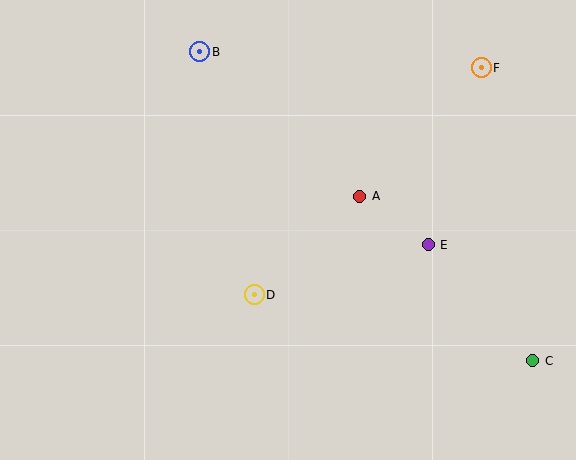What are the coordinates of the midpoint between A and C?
The midpoint between A and C is at (446, 279).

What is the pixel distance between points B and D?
The distance between B and D is 249 pixels.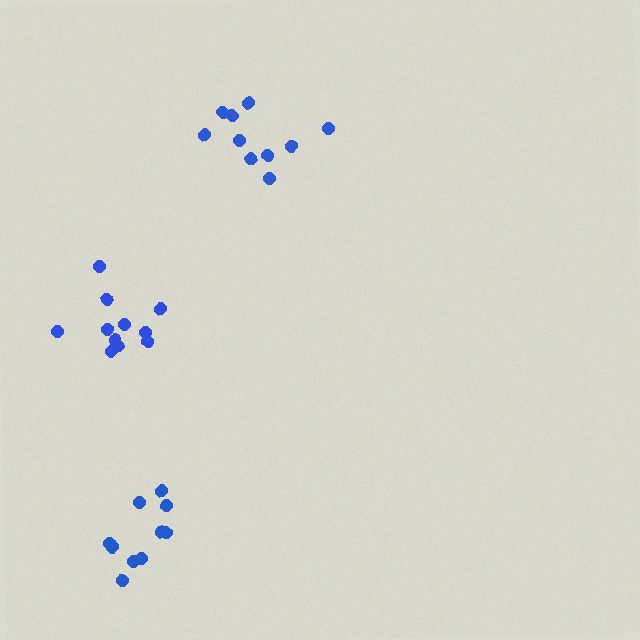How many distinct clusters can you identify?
There are 3 distinct clusters.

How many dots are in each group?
Group 1: 11 dots, Group 2: 10 dots, Group 3: 10 dots (31 total).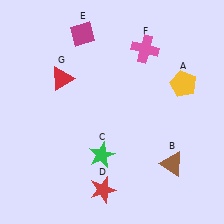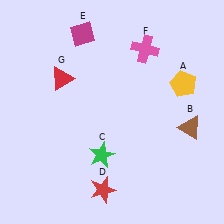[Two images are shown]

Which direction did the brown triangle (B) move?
The brown triangle (B) moved up.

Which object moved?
The brown triangle (B) moved up.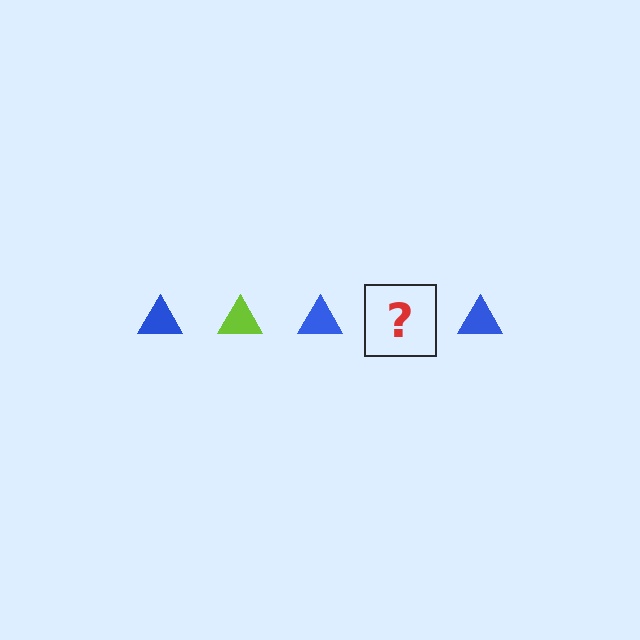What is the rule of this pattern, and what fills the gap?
The rule is that the pattern cycles through blue, lime triangles. The gap should be filled with a lime triangle.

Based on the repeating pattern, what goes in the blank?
The blank should be a lime triangle.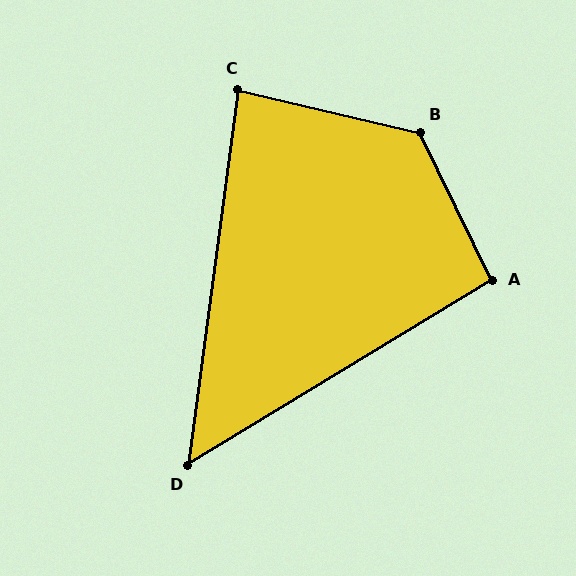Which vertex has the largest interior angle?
B, at approximately 129 degrees.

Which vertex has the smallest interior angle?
D, at approximately 51 degrees.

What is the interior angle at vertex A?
Approximately 95 degrees (obtuse).